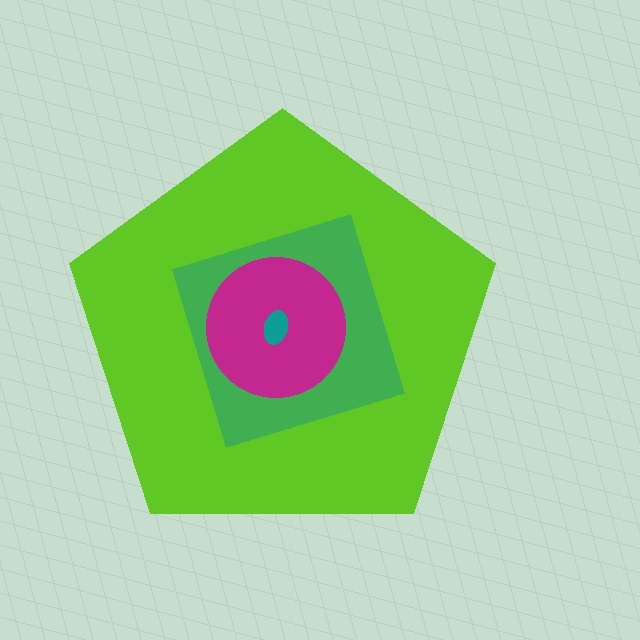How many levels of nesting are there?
4.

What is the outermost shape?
The lime pentagon.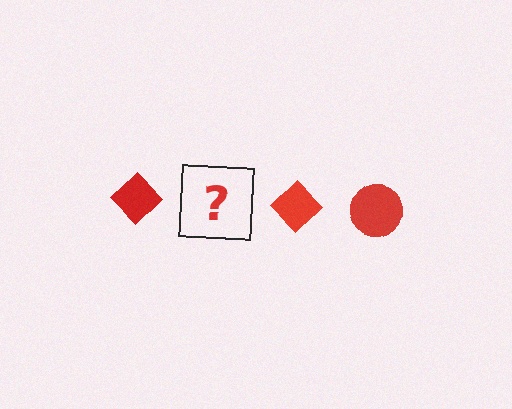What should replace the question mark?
The question mark should be replaced with a red circle.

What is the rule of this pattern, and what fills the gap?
The rule is that the pattern cycles through diamond, circle shapes in red. The gap should be filled with a red circle.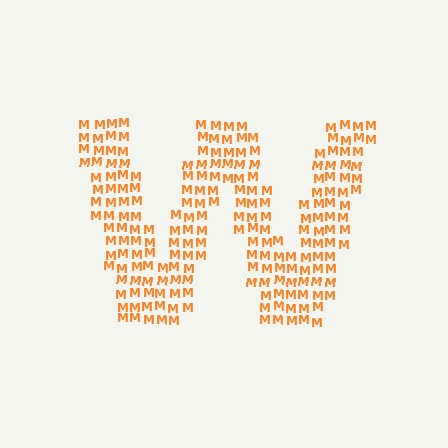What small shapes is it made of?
It is made of small letter M's.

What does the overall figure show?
The overall figure shows the letter W.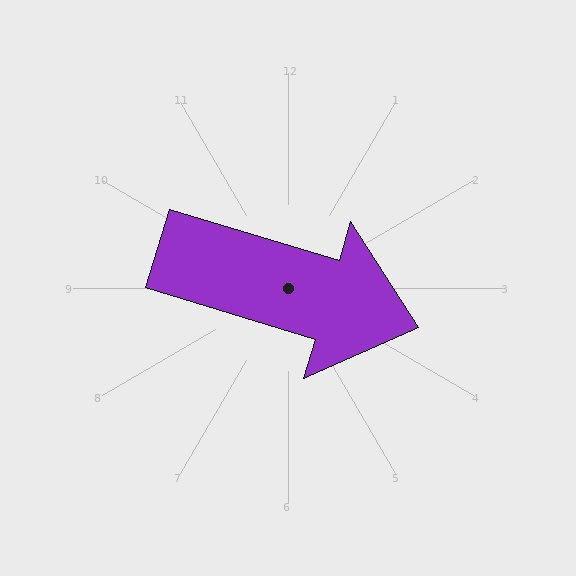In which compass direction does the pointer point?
East.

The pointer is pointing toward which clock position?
Roughly 4 o'clock.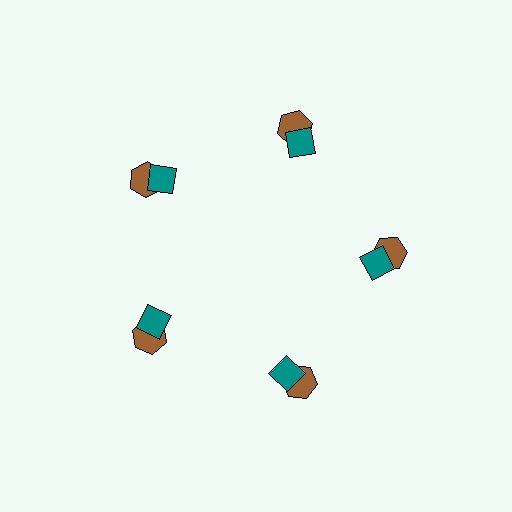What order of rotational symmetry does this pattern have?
This pattern has 5-fold rotational symmetry.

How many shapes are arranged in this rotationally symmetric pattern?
There are 10 shapes, arranged in 5 groups of 2.